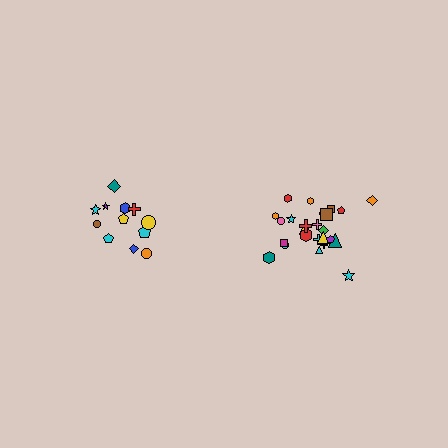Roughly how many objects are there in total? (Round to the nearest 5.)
Roughly 35 objects in total.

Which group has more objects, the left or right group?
The right group.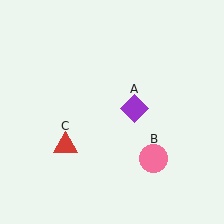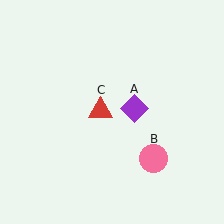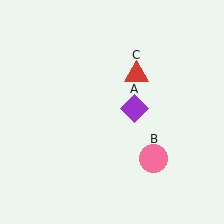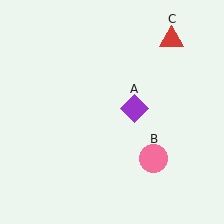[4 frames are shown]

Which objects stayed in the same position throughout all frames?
Purple diamond (object A) and pink circle (object B) remained stationary.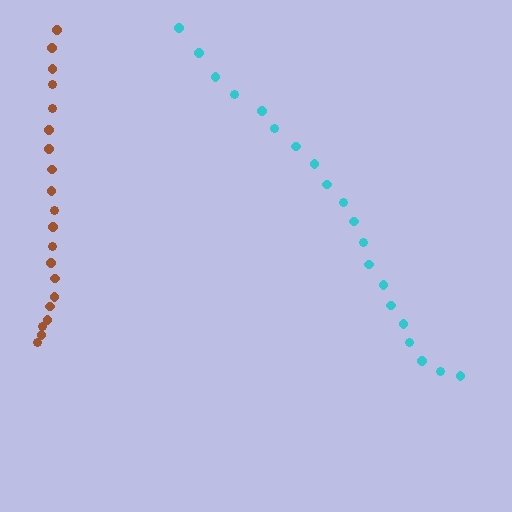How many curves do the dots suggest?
There are 2 distinct paths.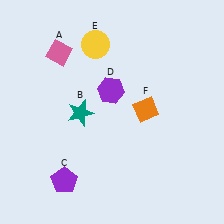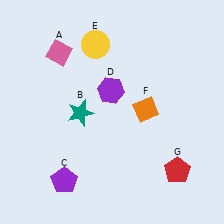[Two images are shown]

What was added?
A red pentagon (G) was added in Image 2.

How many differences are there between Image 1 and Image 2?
There is 1 difference between the two images.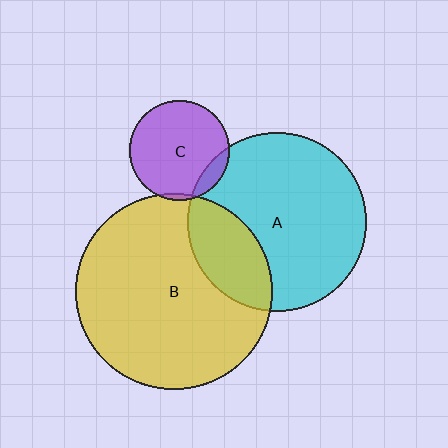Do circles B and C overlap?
Yes.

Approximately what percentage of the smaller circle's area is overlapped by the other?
Approximately 5%.